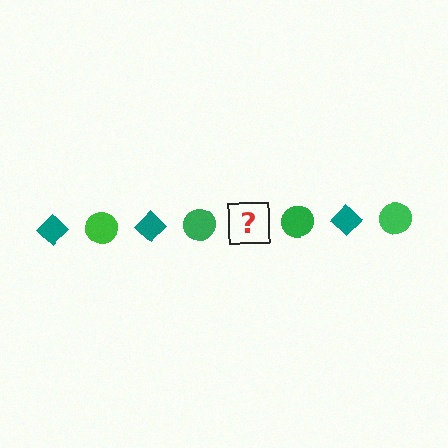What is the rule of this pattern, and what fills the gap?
The rule is that the pattern alternates between teal diamond and green circle. The gap should be filled with a teal diamond.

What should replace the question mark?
The question mark should be replaced with a teal diamond.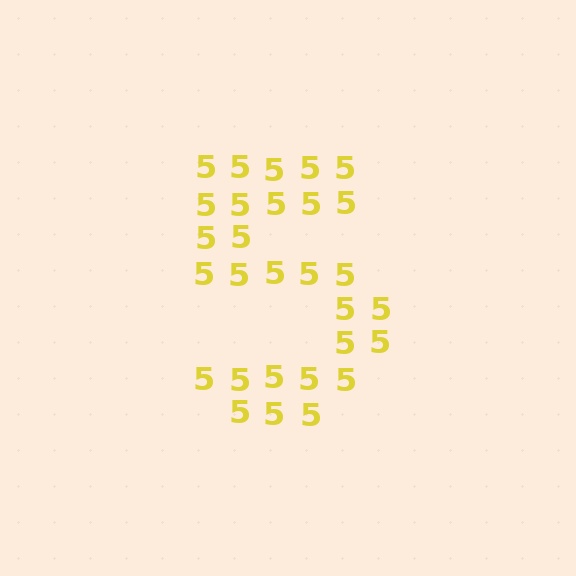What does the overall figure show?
The overall figure shows the digit 5.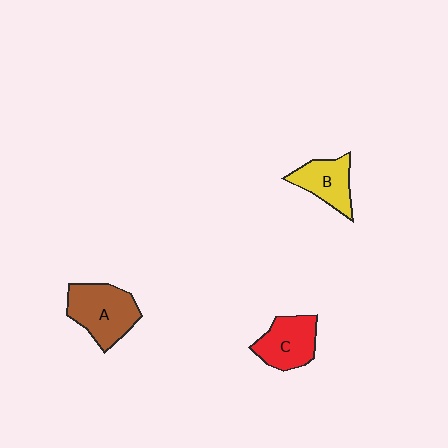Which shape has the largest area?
Shape A (brown).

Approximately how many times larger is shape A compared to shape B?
Approximately 1.4 times.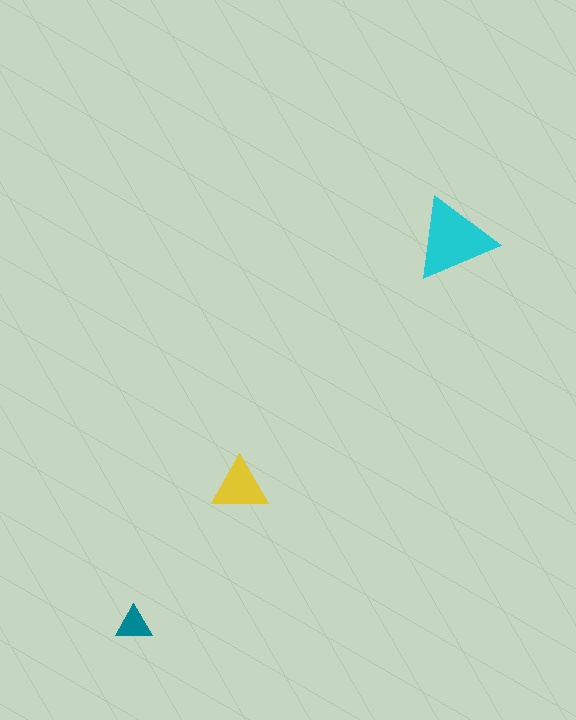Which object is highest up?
The cyan triangle is topmost.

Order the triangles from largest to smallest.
the cyan one, the yellow one, the teal one.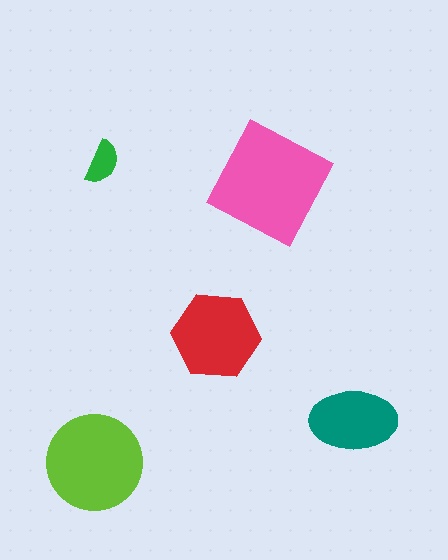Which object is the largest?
The pink square.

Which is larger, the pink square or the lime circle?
The pink square.